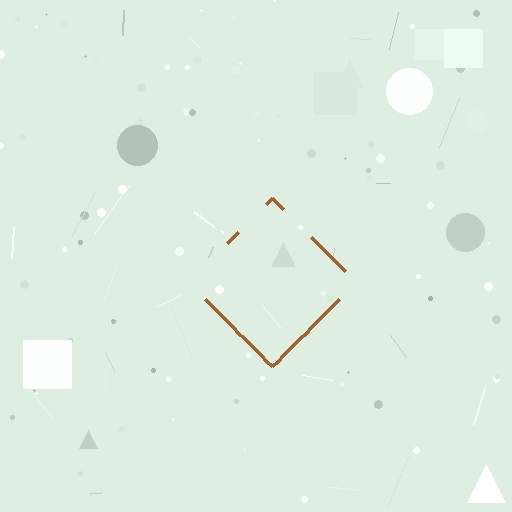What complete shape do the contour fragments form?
The contour fragments form a diamond.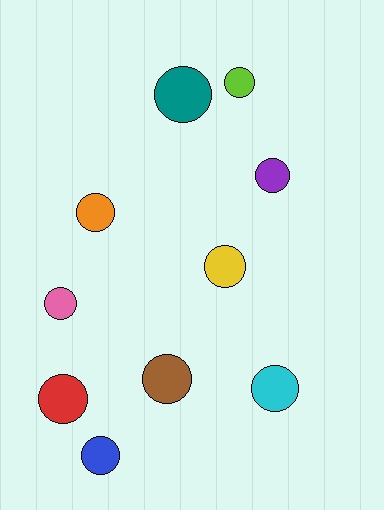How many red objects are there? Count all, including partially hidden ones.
There is 1 red object.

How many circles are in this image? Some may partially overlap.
There are 10 circles.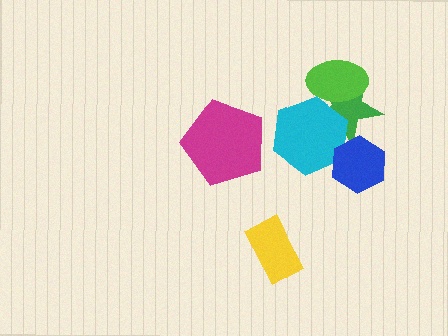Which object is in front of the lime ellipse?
The cyan hexagon is in front of the lime ellipse.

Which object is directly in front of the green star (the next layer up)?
The lime ellipse is directly in front of the green star.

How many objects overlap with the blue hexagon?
2 objects overlap with the blue hexagon.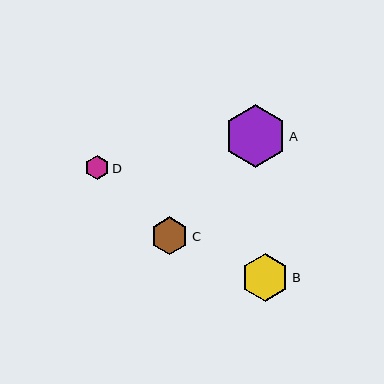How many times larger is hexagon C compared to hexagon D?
Hexagon C is approximately 1.6 times the size of hexagon D.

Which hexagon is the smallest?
Hexagon D is the smallest with a size of approximately 24 pixels.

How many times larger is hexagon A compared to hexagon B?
Hexagon A is approximately 1.3 times the size of hexagon B.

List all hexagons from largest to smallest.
From largest to smallest: A, B, C, D.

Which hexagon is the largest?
Hexagon A is the largest with a size of approximately 62 pixels.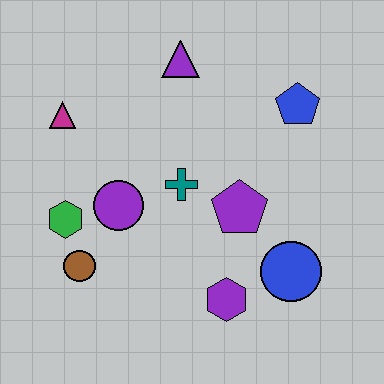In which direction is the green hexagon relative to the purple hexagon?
The green hexagon is to the left of the purple hexagon.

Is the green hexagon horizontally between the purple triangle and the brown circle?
No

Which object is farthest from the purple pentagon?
The magenta triangle is farthest from the purple pentagon.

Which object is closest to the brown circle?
The green hexagon is closest to the brown circle.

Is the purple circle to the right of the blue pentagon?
No